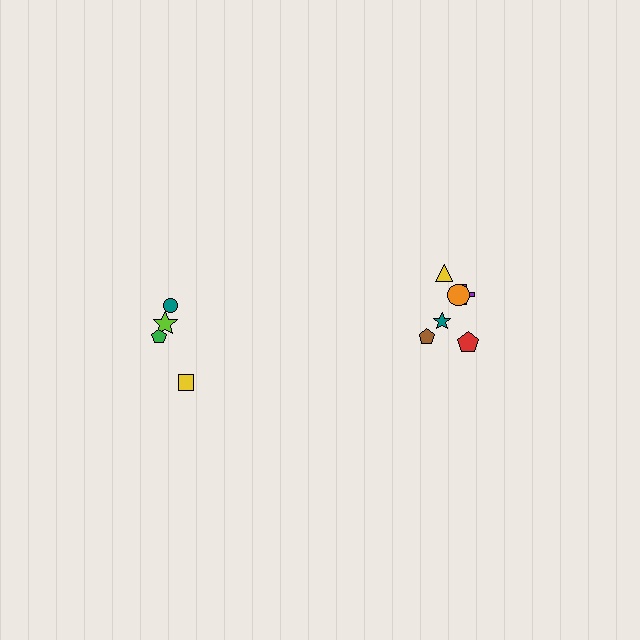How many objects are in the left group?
There are 4 objects.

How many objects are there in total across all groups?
There are 10 objects.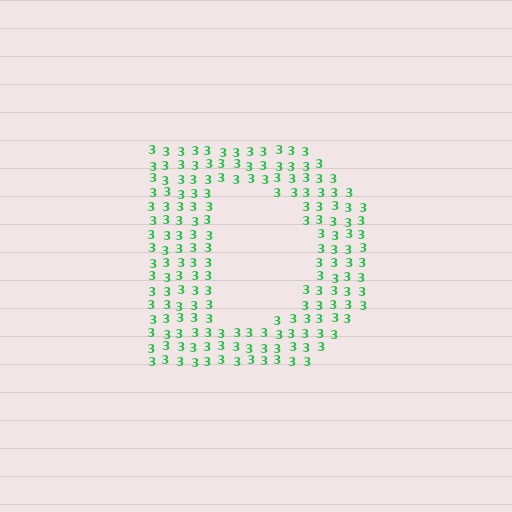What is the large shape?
The large shape is the letter D.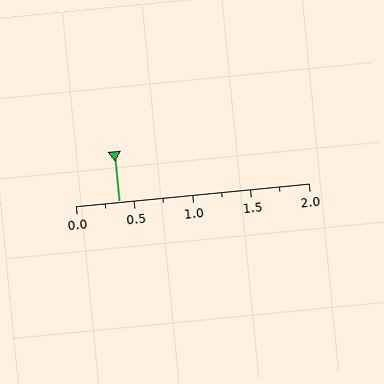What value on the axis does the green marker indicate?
The marker indicates approximately 0.38.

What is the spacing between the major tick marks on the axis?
The major ticks are spaced 0.5 apart.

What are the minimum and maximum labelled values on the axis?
The axis runs from 0.0 to 2.0.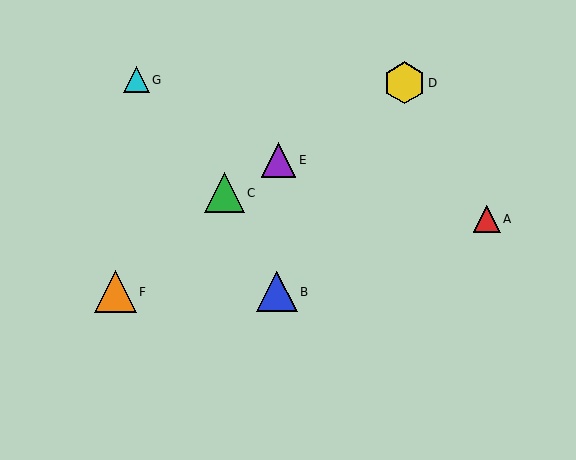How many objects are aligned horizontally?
2 objects (B, F) are aligned horizontally.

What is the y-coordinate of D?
Object D is at y≈83.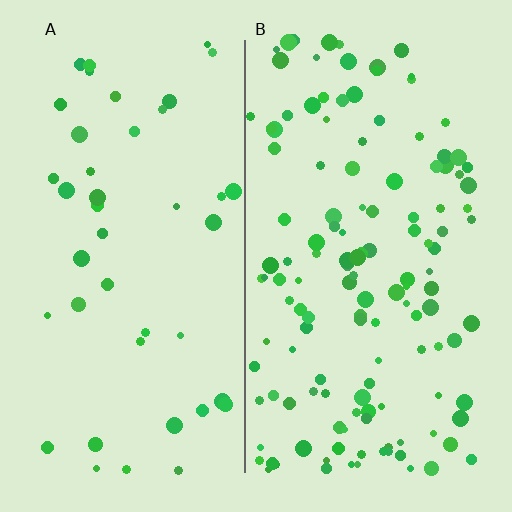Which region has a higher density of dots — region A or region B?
B (the right).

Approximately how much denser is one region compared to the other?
Approximately 3.2× — region B over region A.